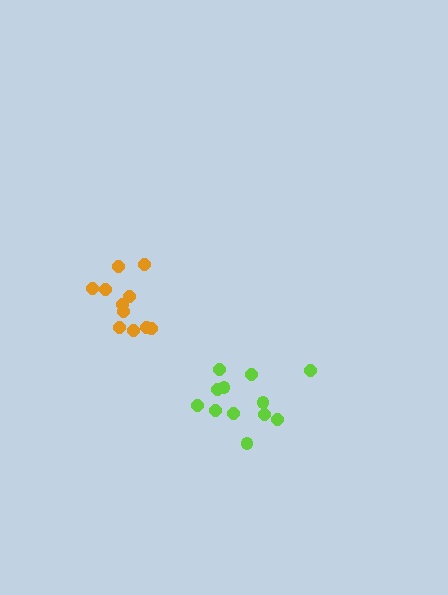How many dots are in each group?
Group 1: 12 dots, Group 2: 11 dots (23 total).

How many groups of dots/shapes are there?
There are 2 groups.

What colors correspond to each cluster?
The clusters are colored: lime, orange.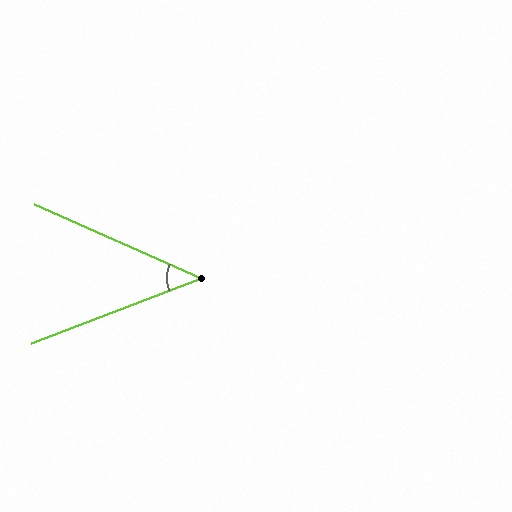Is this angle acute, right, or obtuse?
It is acute.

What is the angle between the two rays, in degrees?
Approximately 45 degrees.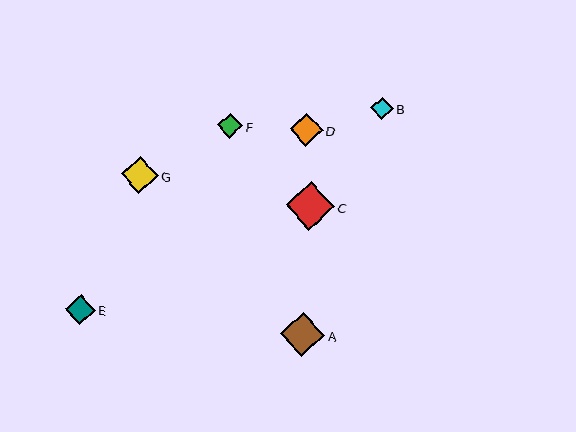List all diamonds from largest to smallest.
From largest to smallest: C, A, G, D, E, F, B.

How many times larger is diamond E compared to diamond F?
Diamond E is approximately 1.2 times the size of diamond F.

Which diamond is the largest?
Diamond C is the largest with a size of approximately 48 pixels.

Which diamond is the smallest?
Diamond B is the smallest with a size of approximately 23 pixels.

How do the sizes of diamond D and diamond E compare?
Diamond D and diamond E are approximately the same size.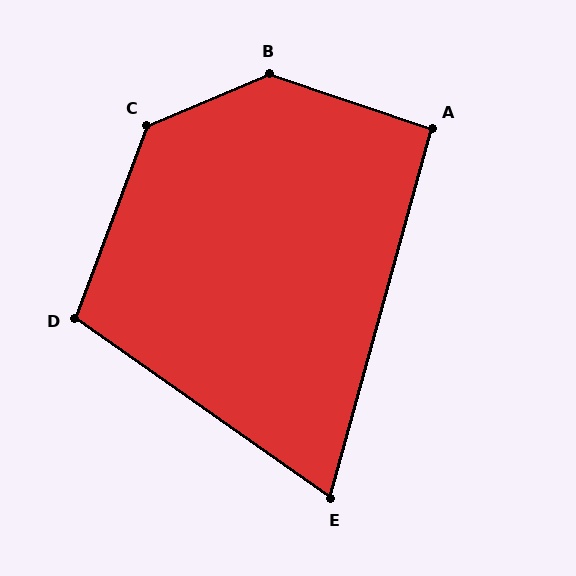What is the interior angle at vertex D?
Approximately 105 degrees (obtuse).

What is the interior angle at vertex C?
Approximately 133 degrees (obtuse).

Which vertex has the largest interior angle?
B, at approximately 138 degrees.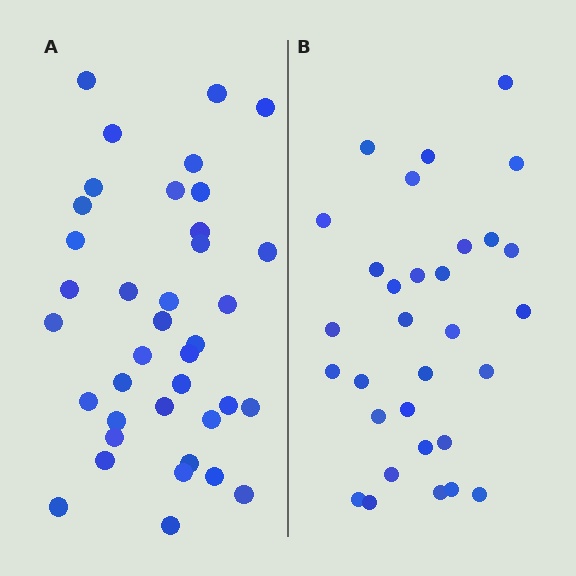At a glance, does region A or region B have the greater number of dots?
Region A (the left region) has more dots.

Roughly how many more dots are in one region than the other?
Region A has roughly 8 or so more dots than region B.